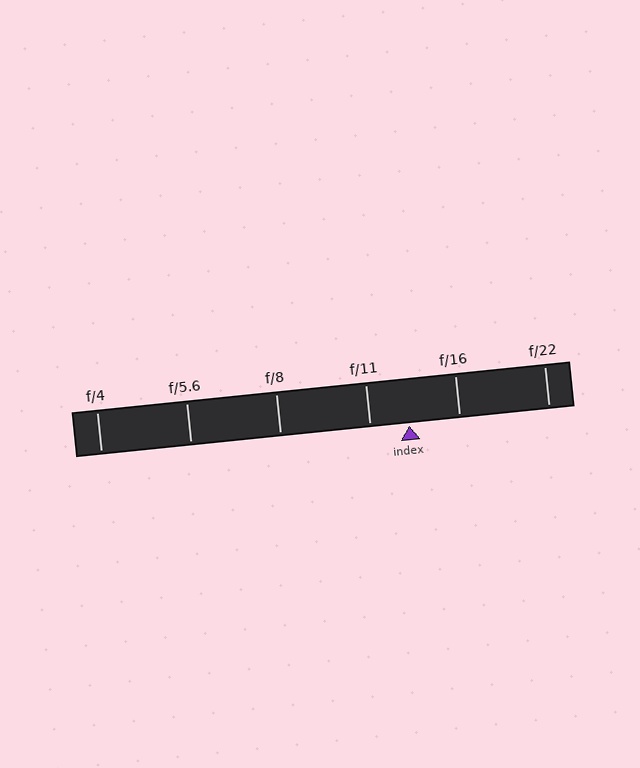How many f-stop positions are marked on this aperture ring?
There are 6 f-stop positions marked.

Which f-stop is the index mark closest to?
The index mark is closest to f/11.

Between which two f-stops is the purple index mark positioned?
The index mark is between f/11 and f/16.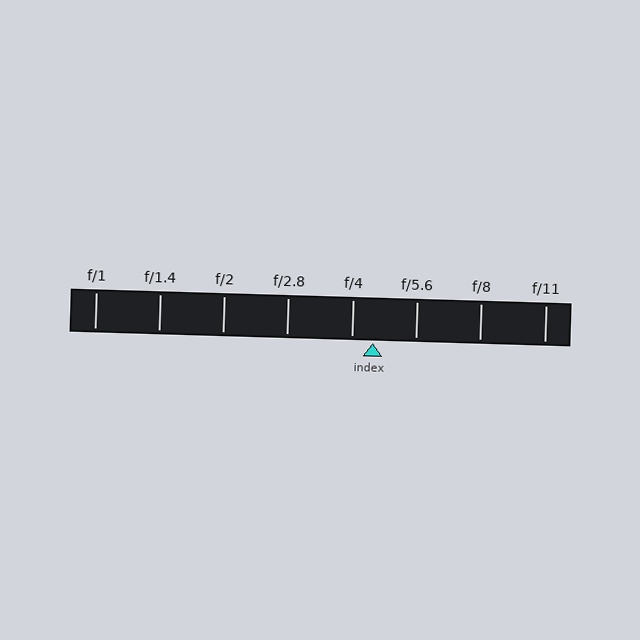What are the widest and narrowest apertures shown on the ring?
The widest aperture shown is f/1 and the narrowest is f/11.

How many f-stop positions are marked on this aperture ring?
There are 8 f-stop positions marked.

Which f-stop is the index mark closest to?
The index mark is closest to f/4.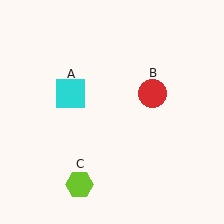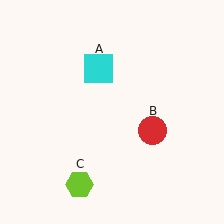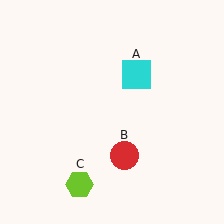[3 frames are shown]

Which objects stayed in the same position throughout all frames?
Lime hexagon (object C) remained stationary.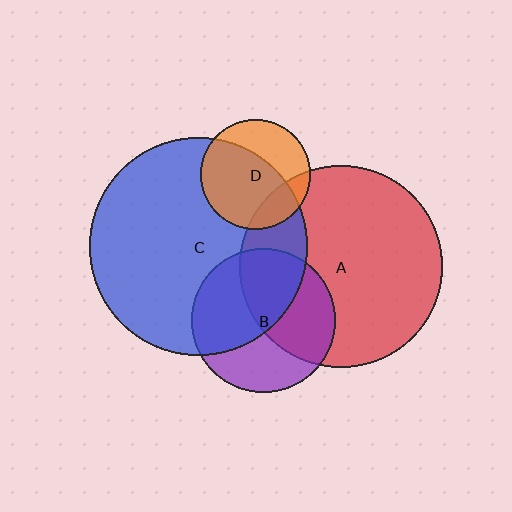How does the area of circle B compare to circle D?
Approximately 1.7 times.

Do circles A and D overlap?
Yes.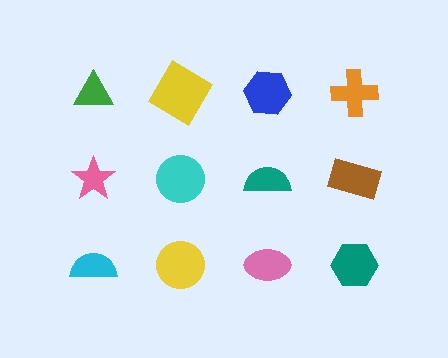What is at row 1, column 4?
An orange cross.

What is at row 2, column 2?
A cyan circle.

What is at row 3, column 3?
A pink ellipse.